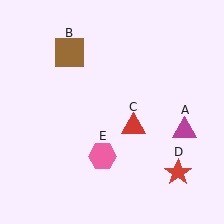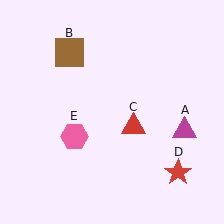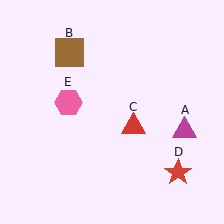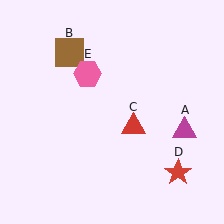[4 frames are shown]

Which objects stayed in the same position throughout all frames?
Magenta triangle (object A) and brown square (object B) and red triangle (object C) and red star (object D) remained stationary.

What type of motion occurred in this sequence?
The pink hexagon (object E) rotated clockwise around the center of the scene.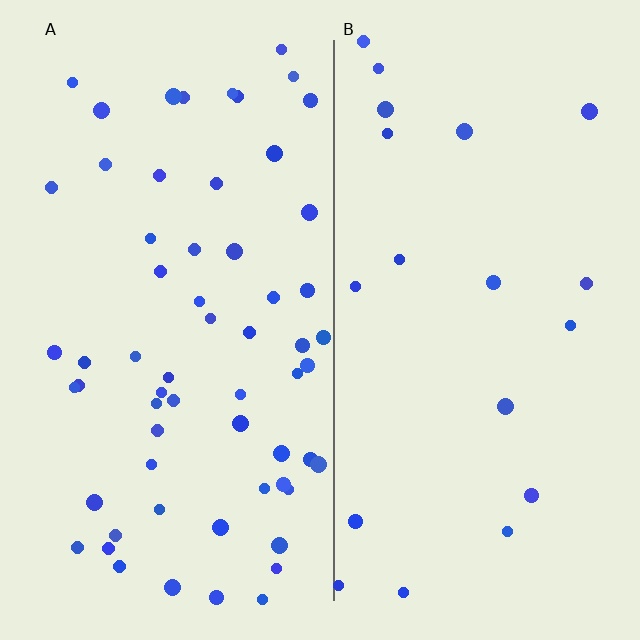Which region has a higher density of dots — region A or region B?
A (the left).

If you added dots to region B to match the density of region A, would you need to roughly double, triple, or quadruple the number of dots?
Approximately triple.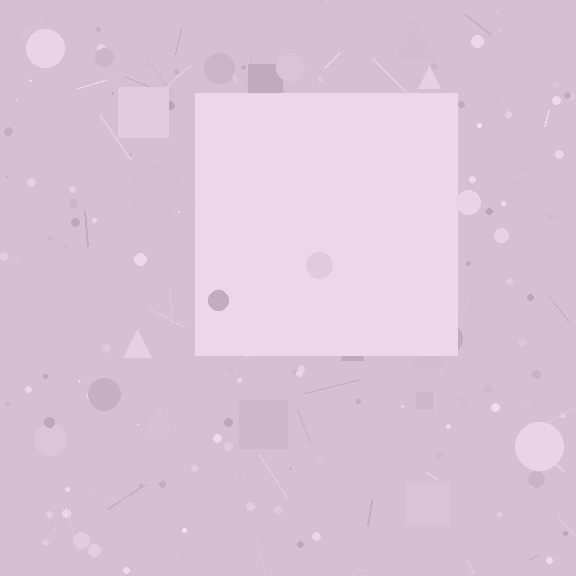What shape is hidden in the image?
A square is hidden in the image.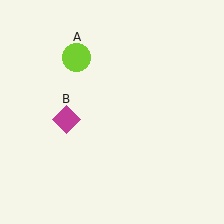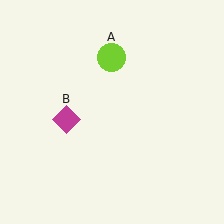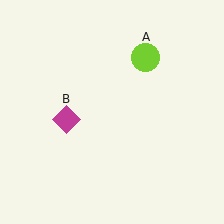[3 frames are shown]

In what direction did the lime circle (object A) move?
The lime circle (object A) moved right.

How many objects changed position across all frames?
1 object changed position: lime circle (object A).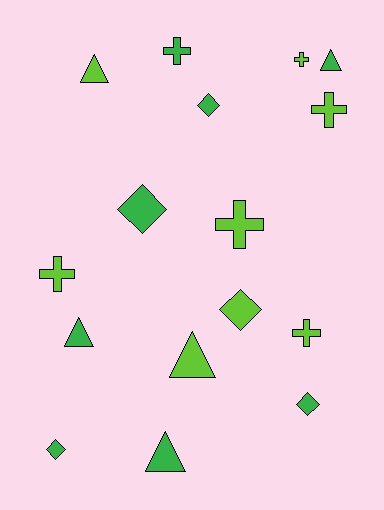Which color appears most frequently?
Green, with 8 objects.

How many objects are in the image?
There are 16 objects.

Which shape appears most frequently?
Cross, with 6 objects.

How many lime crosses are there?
There are 5 lime crosses.